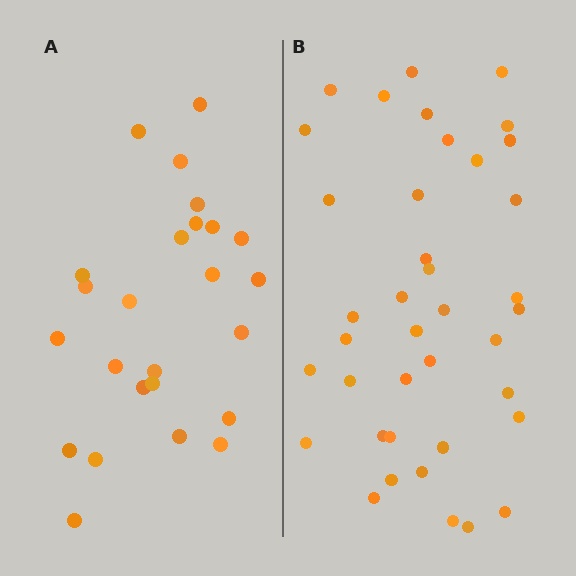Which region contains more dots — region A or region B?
Region B (the right region) has more dots.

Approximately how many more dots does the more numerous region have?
Region B has approximately 15 more dots than region A.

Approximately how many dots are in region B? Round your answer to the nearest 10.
About 40 dots. (The exact count is 39, which rounds to 40.)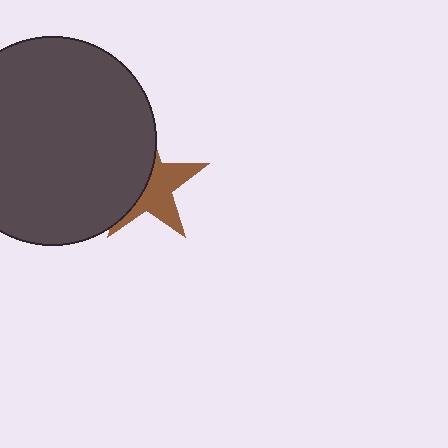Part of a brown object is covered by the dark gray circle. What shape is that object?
It is a star.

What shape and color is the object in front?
The object in front is a dark gray circle.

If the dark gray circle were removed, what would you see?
You would see the complete brown star.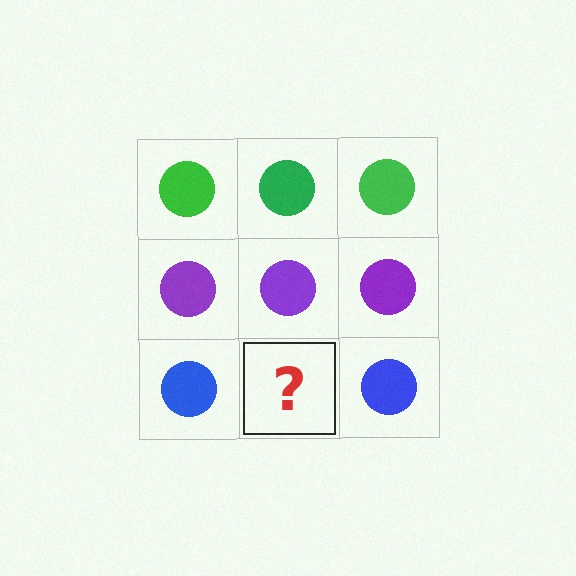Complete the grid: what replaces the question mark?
The question mark should be replaced with a blue circle.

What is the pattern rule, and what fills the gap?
The rule is that each row has a consistent color. The gap should be filled with a blue circle.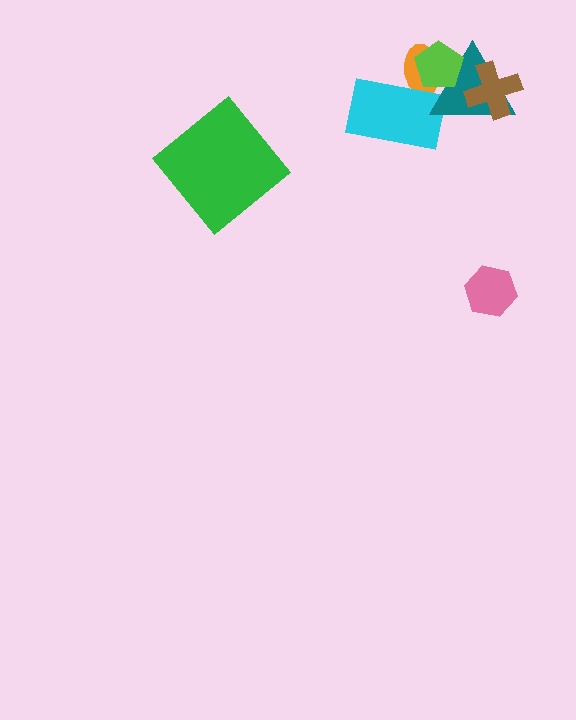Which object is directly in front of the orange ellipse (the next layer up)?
The cyan rectangle is directly in front of the orange ellipse.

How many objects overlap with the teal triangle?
4 objects overlap with the teal triangle.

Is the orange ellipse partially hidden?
Yes, it is partially covered by another shape.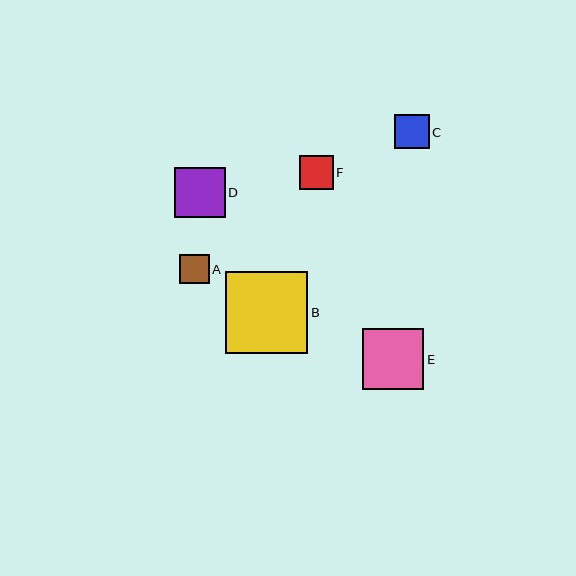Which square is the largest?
Square B is the largest with a size of approximately 82 pixels.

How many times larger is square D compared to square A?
Square D is approximately 1.7 times the size of square A.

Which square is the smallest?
Square A is the smallest with a size of approximately 29 pixels.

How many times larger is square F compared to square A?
Square F is approximately 1.2 times the size of square A.